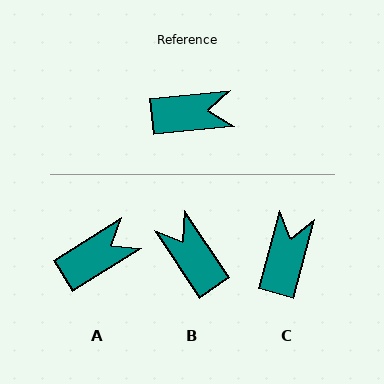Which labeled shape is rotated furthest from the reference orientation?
B, about 118 degrees away.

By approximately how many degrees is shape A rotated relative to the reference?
Approximately 27 degrees counter-clockwise.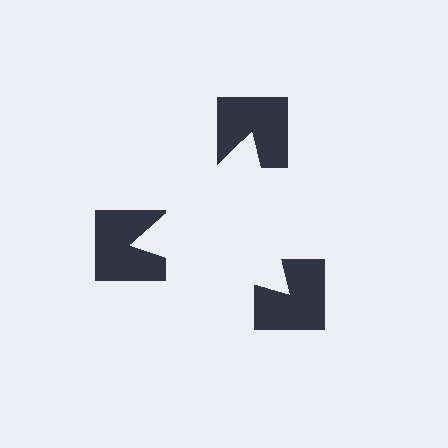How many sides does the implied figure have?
3 sides.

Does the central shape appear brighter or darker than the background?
It typically appears slightly brighter than the background, even though no actual brightness change is drawn.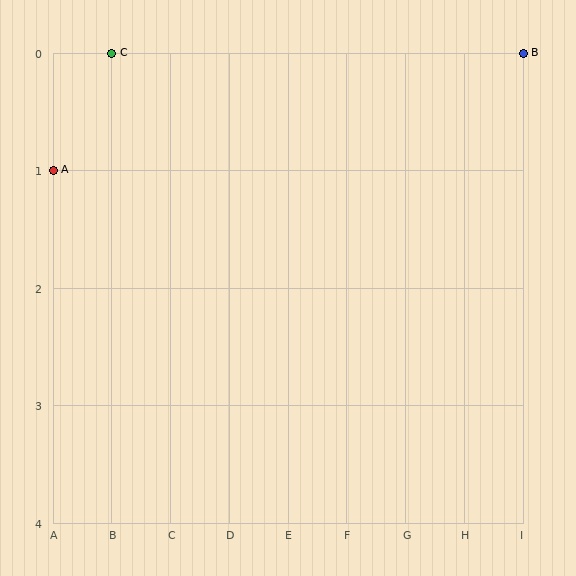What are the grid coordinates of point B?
Point B is at grid coordinates (I, 0).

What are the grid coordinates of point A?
Point A is at grid coordinates (A, 1).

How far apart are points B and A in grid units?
Points B and A are 8 columns and 1 row apart (about 8.1 grid units diagonally).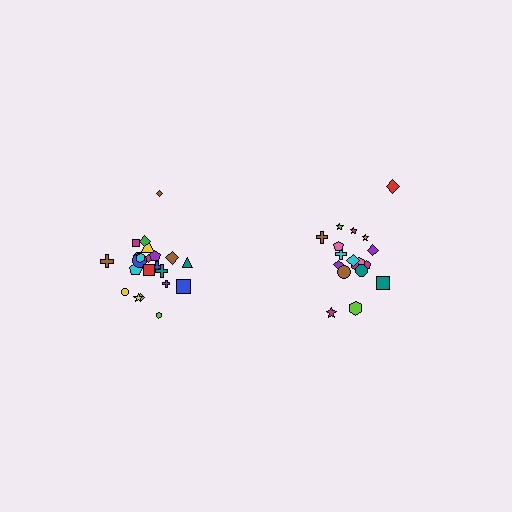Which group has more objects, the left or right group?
The left group.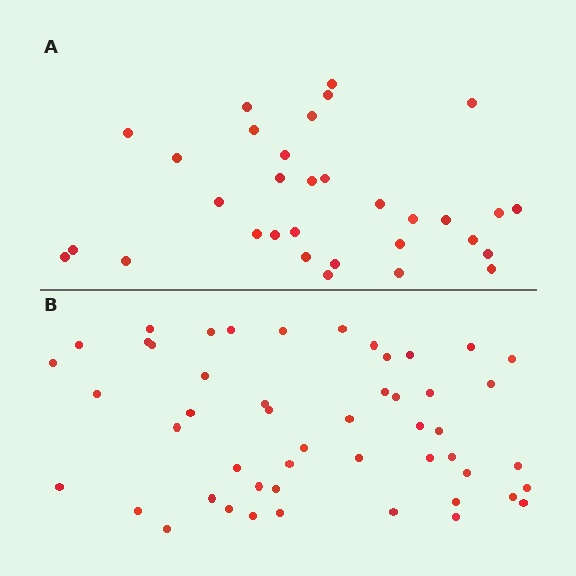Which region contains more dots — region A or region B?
Region B (the bottom region) has more dots.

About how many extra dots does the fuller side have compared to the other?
Region B has approximately 20 more dots than region A.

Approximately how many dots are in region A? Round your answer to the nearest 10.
About 30 dots. (The exact count is 32, which rounds to 30.)